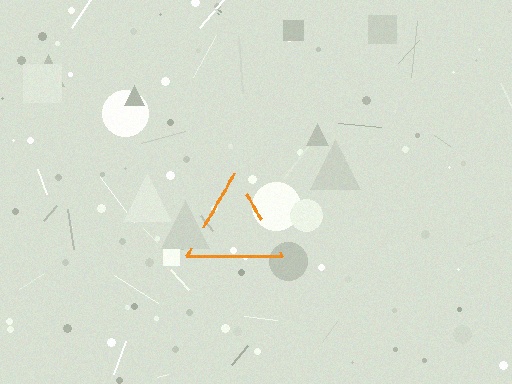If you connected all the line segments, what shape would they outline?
They would outline a triangle.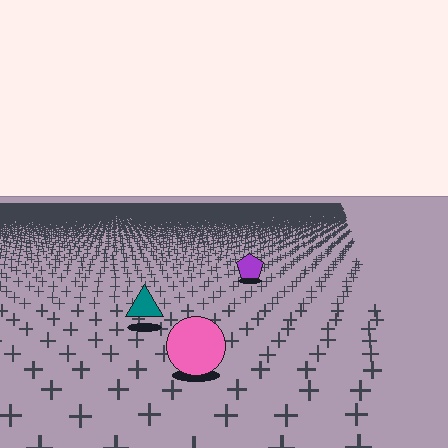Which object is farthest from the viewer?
The purple pentagon is farthest from the viewer. It appears smaller and the ground texture around it is denser.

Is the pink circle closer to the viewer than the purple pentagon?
Yes. The pink circle is closer — you can tell from the texture gradient: the ground texture is coarser near it.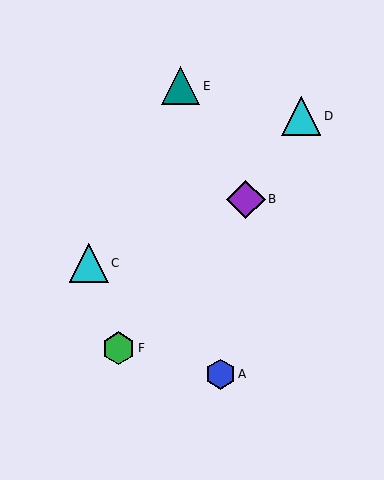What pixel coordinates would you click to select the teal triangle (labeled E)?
Click at (181, 86) to select the teal triangle E.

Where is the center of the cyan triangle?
The center of the cyan triangle is at (89, 263).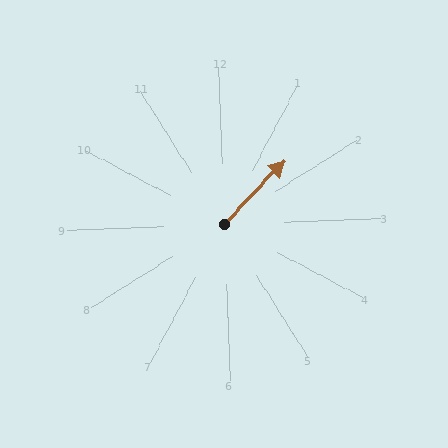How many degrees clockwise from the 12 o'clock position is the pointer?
Approximately 46 degrees.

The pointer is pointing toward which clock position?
Roughly 2 o'clock.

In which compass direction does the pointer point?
Northeast.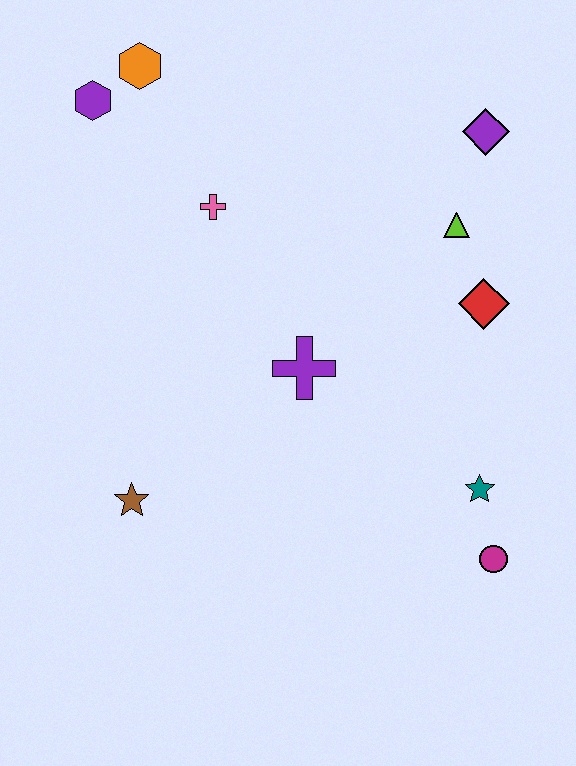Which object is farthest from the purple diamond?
The brown star is farthest from the purple diamond.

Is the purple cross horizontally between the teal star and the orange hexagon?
Yes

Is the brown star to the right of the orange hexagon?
No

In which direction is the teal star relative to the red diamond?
The teal star is below the red diamond.